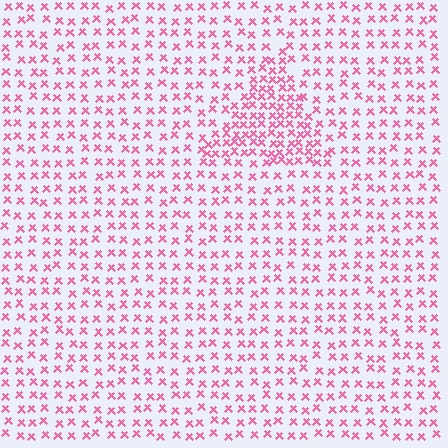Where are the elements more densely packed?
The elements are more densely packed inside the triangle boundary.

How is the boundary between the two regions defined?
The boundary is defined by a change in element density (approximately 2.0x ratio). All elements are the same color, size, and shape.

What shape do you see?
I see a triangle.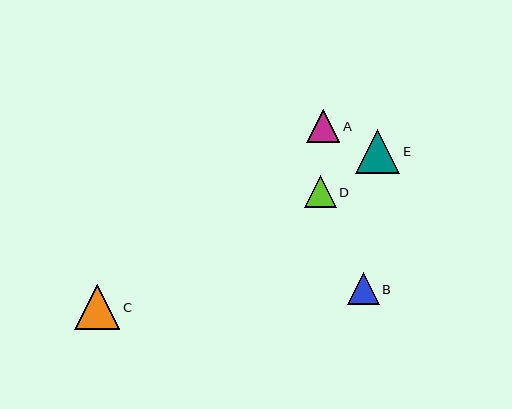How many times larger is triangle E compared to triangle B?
Triangle E is approximately 1.4 times the size of triangle B.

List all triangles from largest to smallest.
From largest to smallest: C, E, A, D, B.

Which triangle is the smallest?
Triangle B is the smallest with a size of approximately 32 pixels.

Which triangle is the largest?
Triangle C is the largest with a size of approximately 45 pixels.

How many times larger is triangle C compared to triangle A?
Triangle C is approximately 1.4 times the size of triangle A.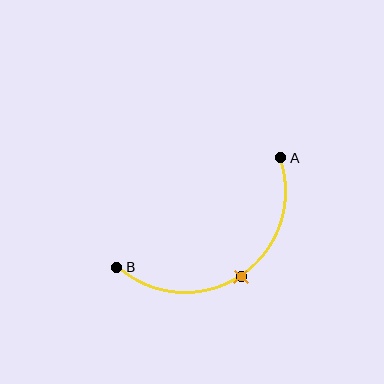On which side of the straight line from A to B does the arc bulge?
The arc bulges below the straight line connecting A and B.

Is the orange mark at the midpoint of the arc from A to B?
Yes. The orange mark lies on the arc at equal arc-length from both A and B — it is the arc midpoint.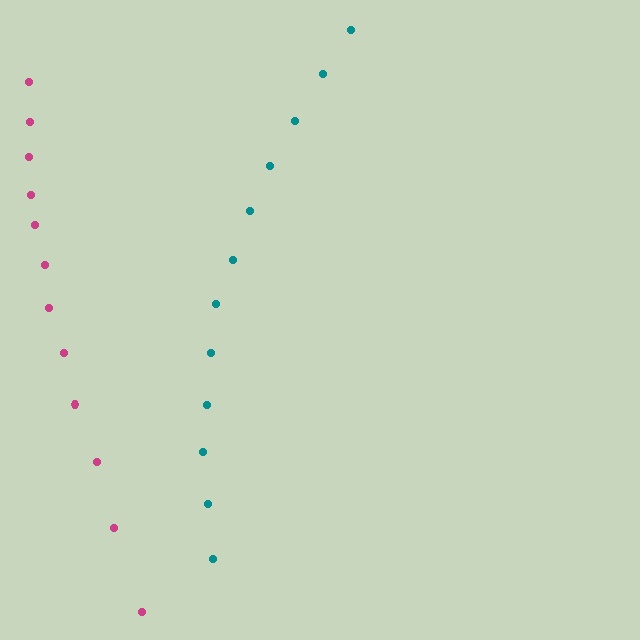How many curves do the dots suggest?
There are 2 distinct paths.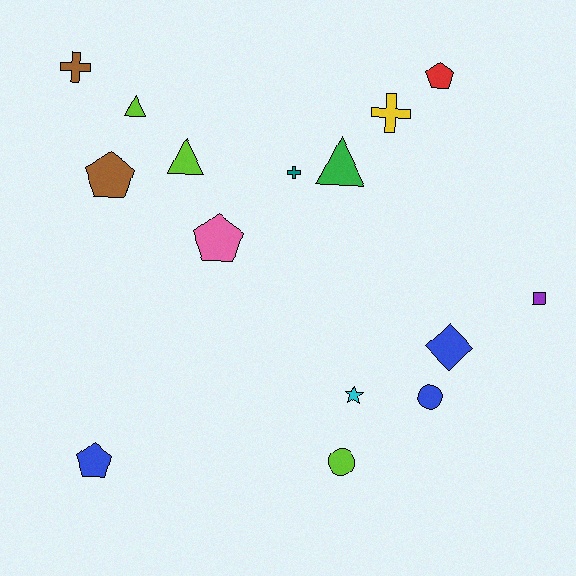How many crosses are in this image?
There are 3 crosses.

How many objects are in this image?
There are 15 objects.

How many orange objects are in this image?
There are no orange objects.